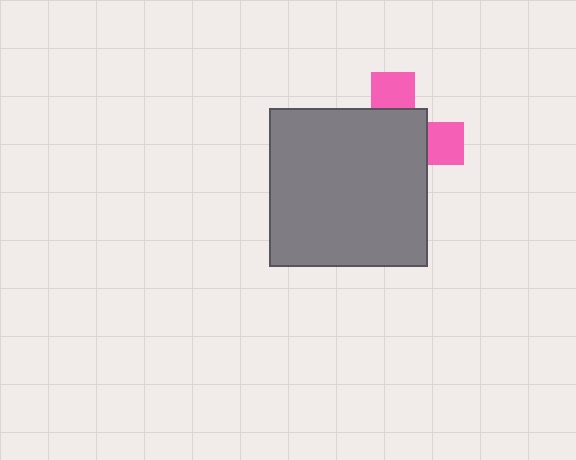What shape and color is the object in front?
The object in front is a gray square.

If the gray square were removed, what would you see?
You would see the complete pink cross.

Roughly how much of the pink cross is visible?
A small part of it is visible (roughly 30%).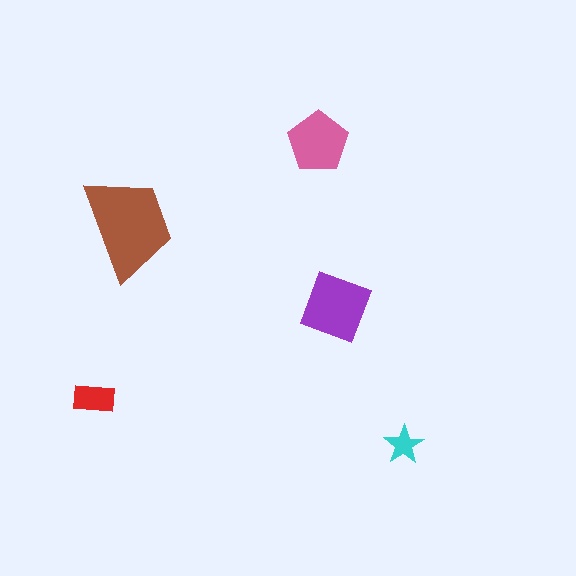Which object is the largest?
The brown trapezoid.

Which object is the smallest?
The cyan star.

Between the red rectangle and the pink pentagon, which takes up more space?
The pink pentagon.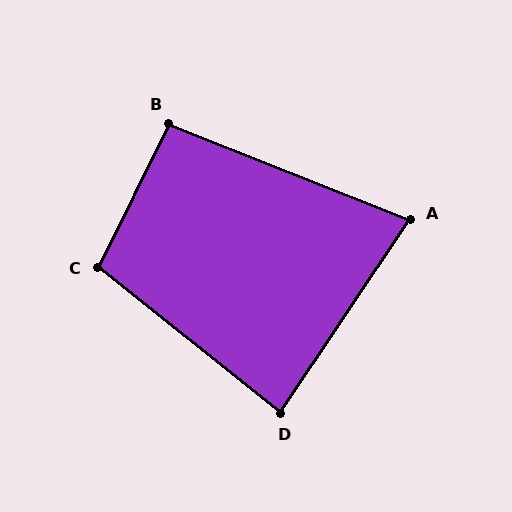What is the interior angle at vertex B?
Approximately 95 degrees (approximately right).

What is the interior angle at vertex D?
Approximately 85 degrees (approximately right).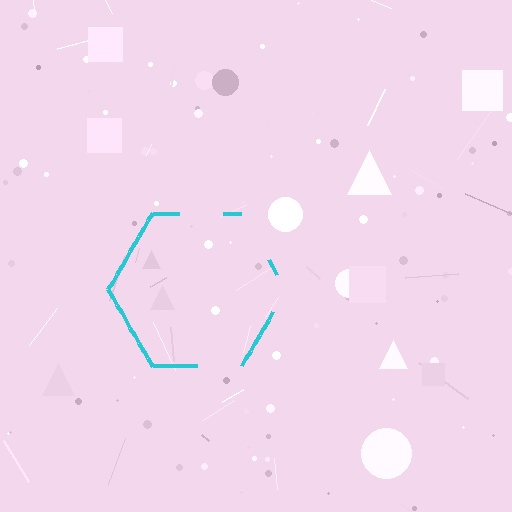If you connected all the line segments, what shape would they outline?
They would outline a hexagon.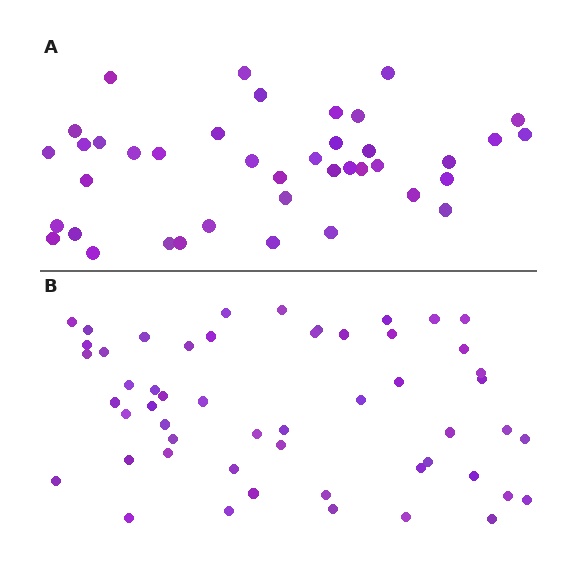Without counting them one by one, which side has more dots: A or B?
Region B (the bottom region) has more dots.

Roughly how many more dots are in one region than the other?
Region B has approximately 15 more dots than region A.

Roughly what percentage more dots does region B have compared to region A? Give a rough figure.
About 30% more.